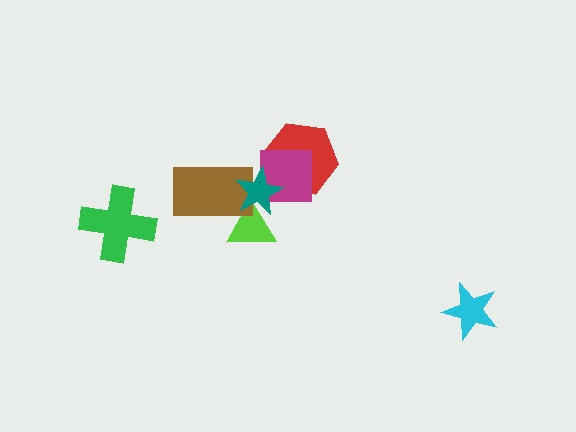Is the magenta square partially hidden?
Yes, it is partially covered by another shape.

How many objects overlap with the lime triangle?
2 objects overlap with the lime triangle.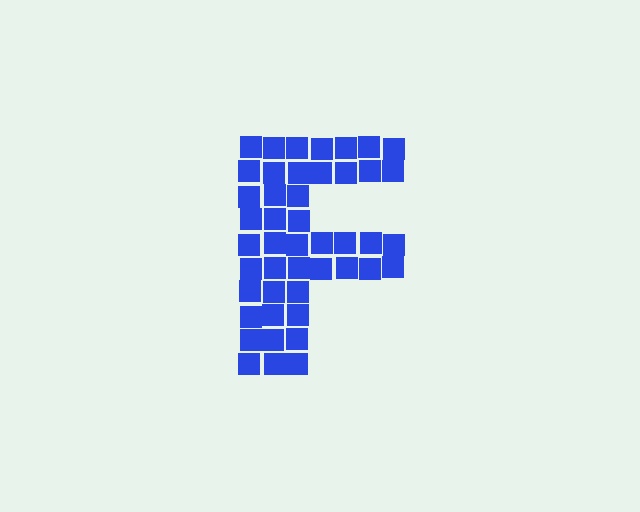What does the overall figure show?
The overall figure shows the letter F.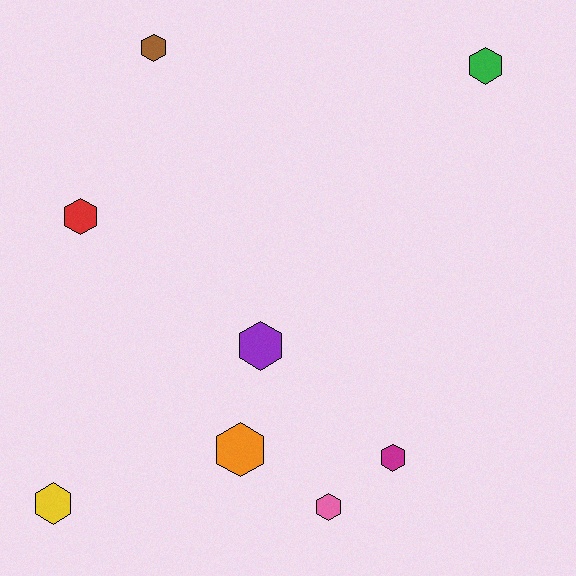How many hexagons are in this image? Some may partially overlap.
There are 8 hexagons.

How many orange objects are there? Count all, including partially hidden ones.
There is 1 orange object.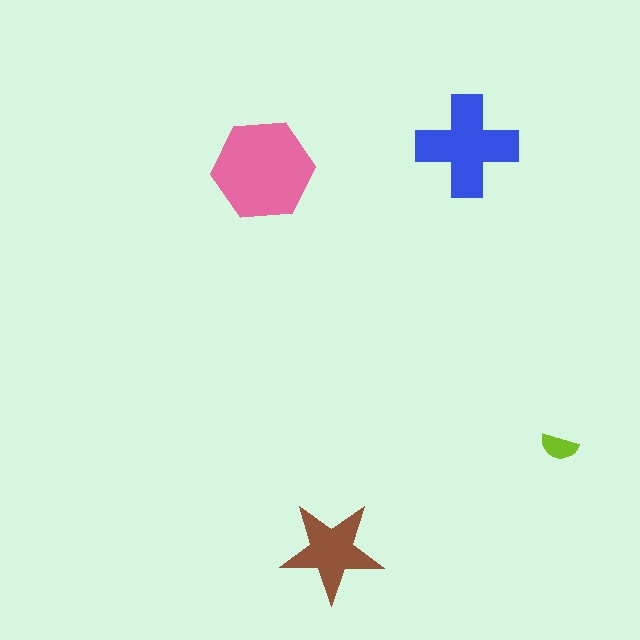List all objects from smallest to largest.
The lime semicircle, the brown star, the blue cross, the pink hexagon.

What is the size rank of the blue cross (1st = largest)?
2nd.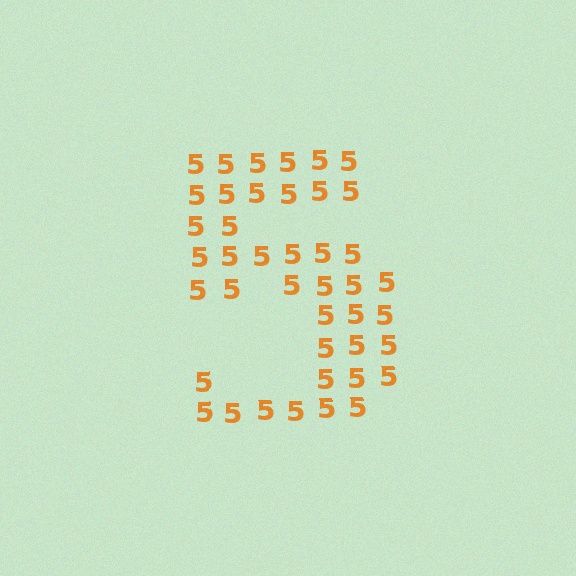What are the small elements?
The small elements are digit 5's.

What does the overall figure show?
The overall figure shows the digit 5.